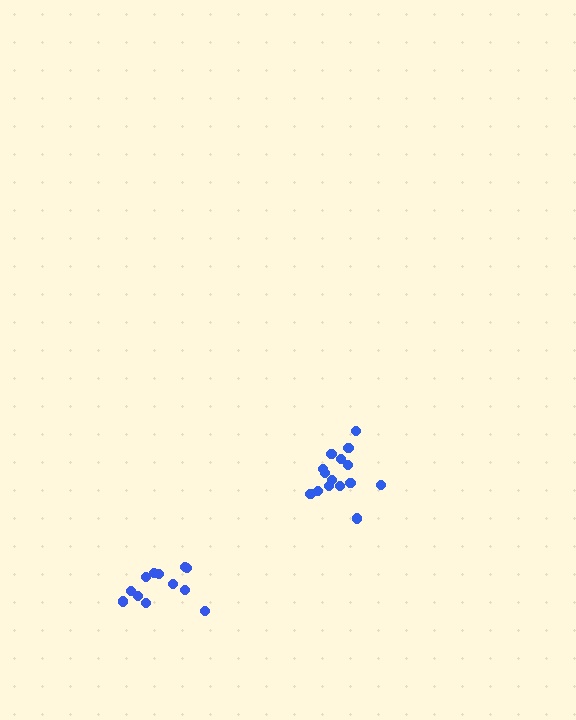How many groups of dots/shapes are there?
There are 2 groups.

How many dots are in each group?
Group 1: 15 dots, Group 2: 12 dots (27 total).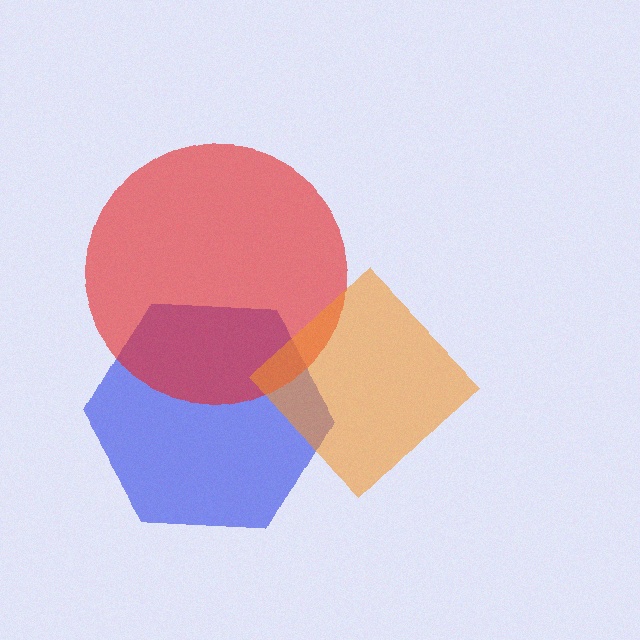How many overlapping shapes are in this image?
There are 3 overlapping shapes in the image.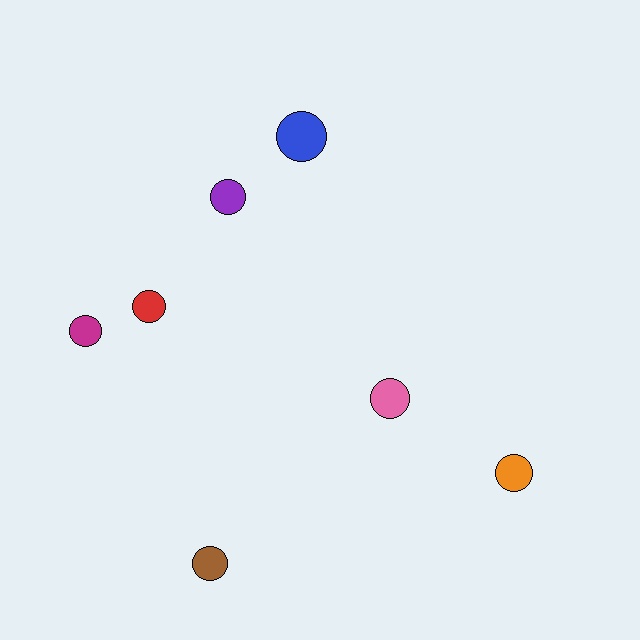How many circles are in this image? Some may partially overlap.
There are 7 circles.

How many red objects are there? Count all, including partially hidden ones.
There is 1 red object.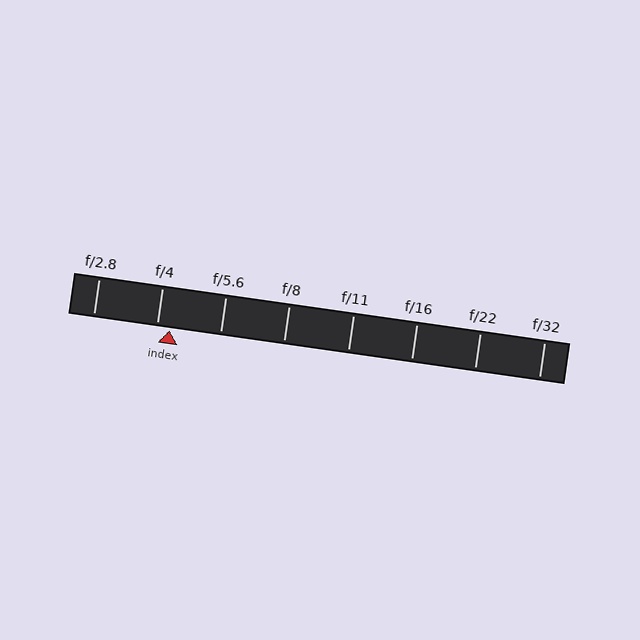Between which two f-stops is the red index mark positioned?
The index mark is between f/4 and f/5.6.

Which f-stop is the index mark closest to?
The index mark is closest to f/4.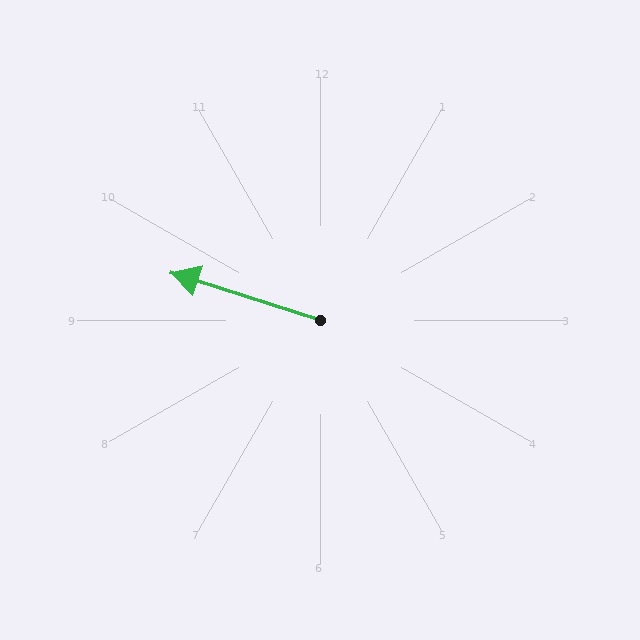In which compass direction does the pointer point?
West.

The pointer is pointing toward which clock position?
Roughly 10 o'clock.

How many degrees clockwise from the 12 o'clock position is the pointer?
Approximately 288 degrees.